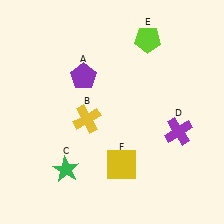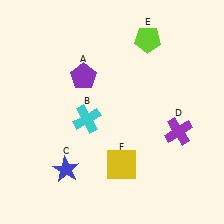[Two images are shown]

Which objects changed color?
B changed from yellow to cyan. C changed from green to blue.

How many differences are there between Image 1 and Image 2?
There are 2 differences between the two images.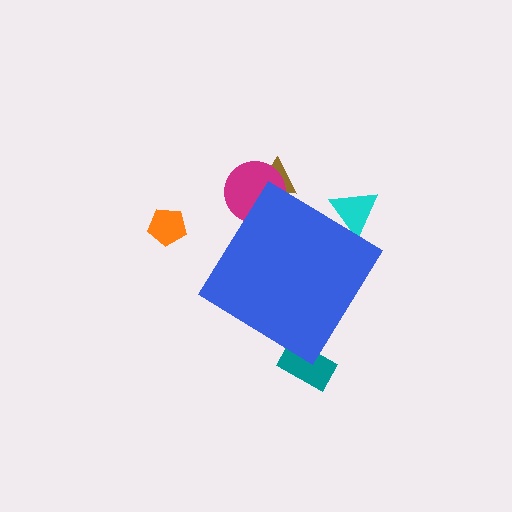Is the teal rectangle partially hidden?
Yes, the teal rectangle is partially hidden behind the blue diamond.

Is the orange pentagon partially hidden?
No, the orange pentagon is fully visible.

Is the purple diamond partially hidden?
Yes, the purple diamond is partially hidden behind the blue diamond.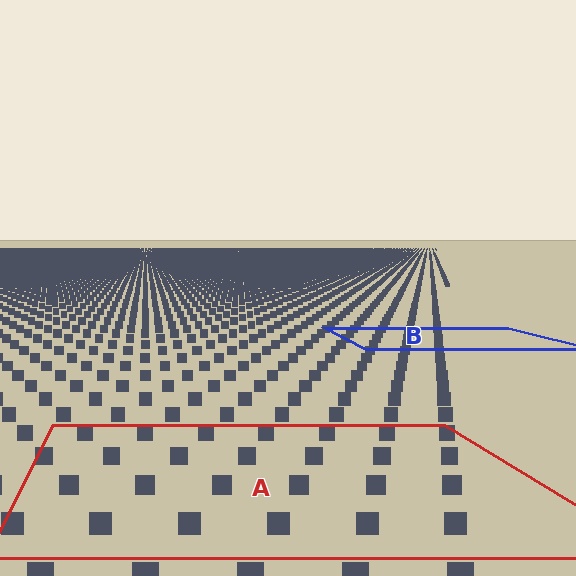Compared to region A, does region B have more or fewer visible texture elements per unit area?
Region B has more texture elements per unit area — they are packed more densely because it is farther away.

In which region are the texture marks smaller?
The texture marks are smaller in region B, because it is farther away.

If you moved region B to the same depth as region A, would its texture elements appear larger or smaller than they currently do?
They would appear larger. At a closer depth, the same texture elements are projected at a bigger on-screen size.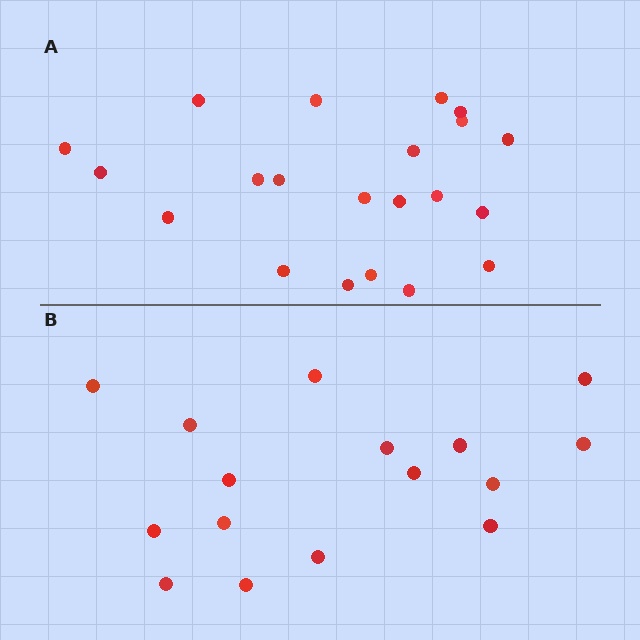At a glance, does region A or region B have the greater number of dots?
Region A (the top region) has more dots.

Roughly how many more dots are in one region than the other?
Region A has about 5 more dots than region B.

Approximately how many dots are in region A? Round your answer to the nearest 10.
About 20 dots. (The exact count is 21, which rounds to 20.)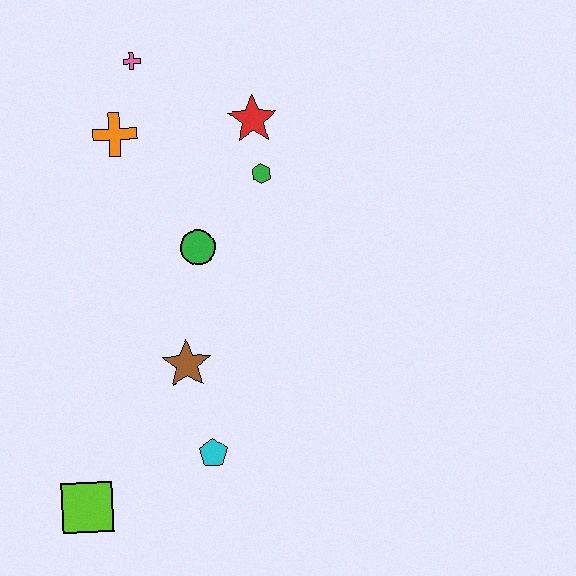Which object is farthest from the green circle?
The lime square is farthest from the green circle.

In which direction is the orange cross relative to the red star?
The orange cross is to the left of the red star.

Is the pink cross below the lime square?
No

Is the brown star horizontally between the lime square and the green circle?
Yes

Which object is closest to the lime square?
The cyan pentagon is closest to the lime square.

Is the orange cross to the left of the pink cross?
Yes